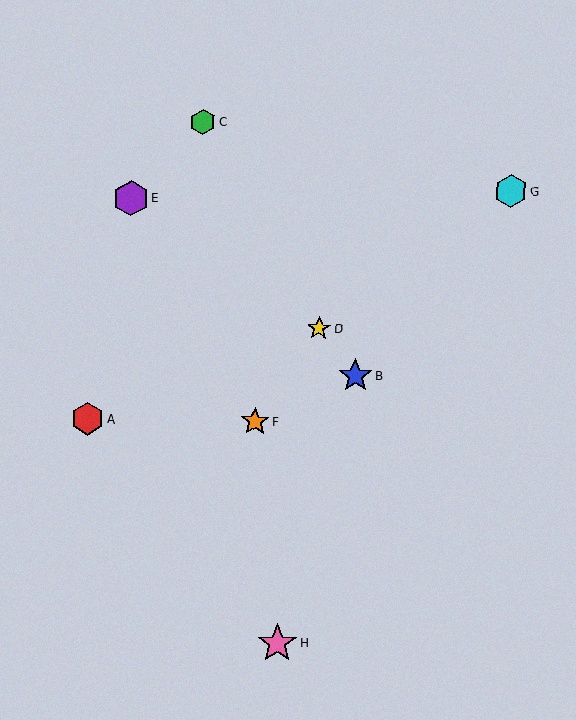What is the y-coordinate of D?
Object D is at y≈329.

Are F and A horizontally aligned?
Yes, both are at y≈421.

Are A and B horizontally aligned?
No, A is at y≈419 and B is at y≈376.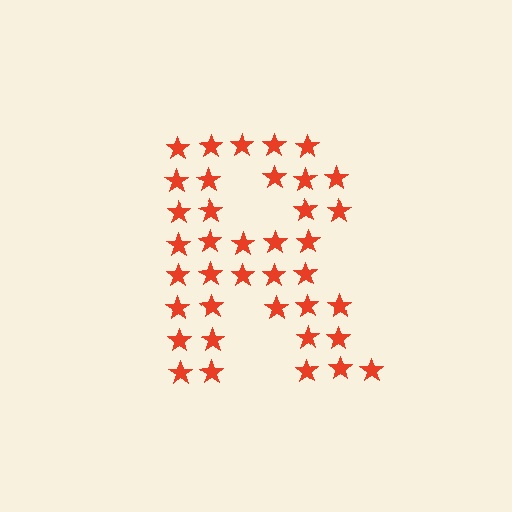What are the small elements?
The small elements are stars.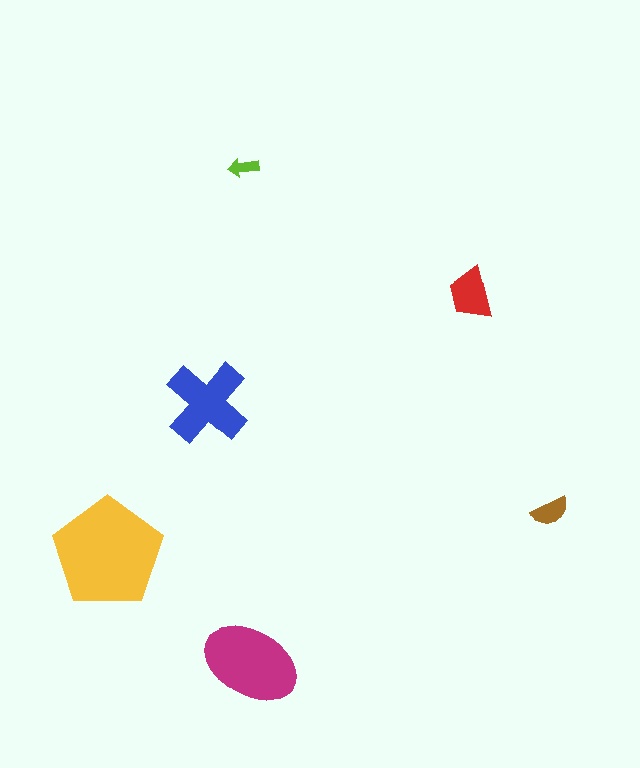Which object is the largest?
The yellow pentagon.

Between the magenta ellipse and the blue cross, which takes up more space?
The magenta ellipse.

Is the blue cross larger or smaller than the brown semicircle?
Larger.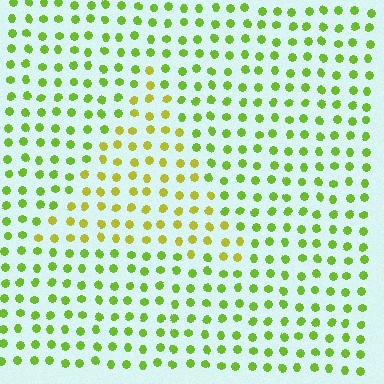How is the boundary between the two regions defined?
The boundary is defined purely by a slight shift in hue (about 30 degrees). Spacing, size, and orientation are identical on both sides.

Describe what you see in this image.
The image is filled with small lime elements in a uniform arrangement. A triangle-shaped region is visible where the elements are tinted to a slightly different hue, forming a subtle color boundary.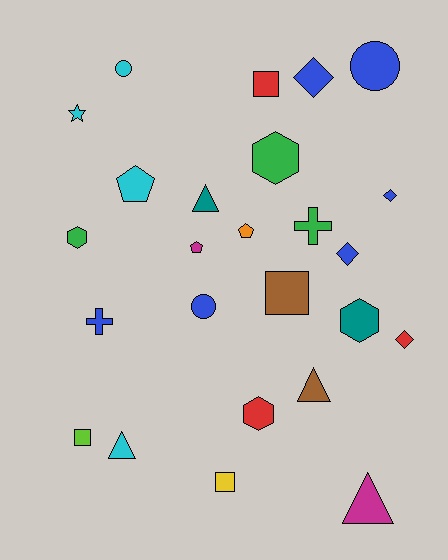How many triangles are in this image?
There are 4 triangles.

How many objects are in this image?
There are 25 objects.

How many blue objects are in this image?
There are 6 blue objects.